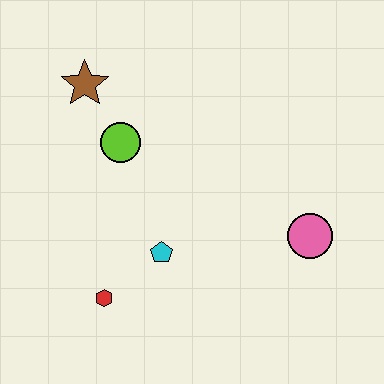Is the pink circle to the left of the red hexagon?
No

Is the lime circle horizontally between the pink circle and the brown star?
Yes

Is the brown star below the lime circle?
No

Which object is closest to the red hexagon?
The cyan pentagon is closest to the red hexagon.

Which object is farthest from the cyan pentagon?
The brown star is farthest from the cyan pentagon.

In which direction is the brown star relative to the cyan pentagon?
The brown star is above the cyan pentagon.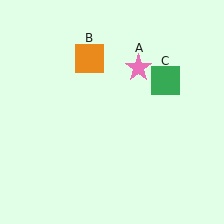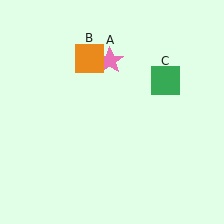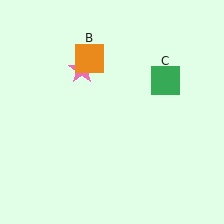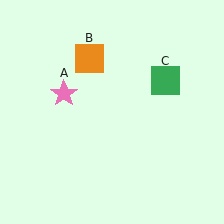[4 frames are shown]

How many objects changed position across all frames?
1 object changed position: pink star (object A).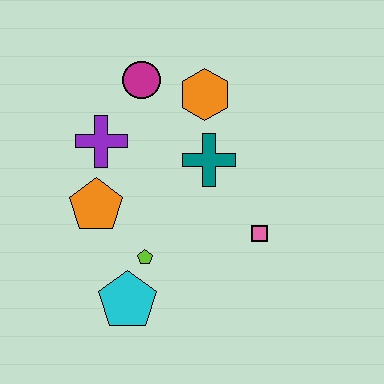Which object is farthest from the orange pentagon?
The pink square is farthest from the orange pentagon.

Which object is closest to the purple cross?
The orange pentagon is closest to the purple cross.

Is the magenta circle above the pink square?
Yes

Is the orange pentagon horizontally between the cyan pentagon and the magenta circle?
No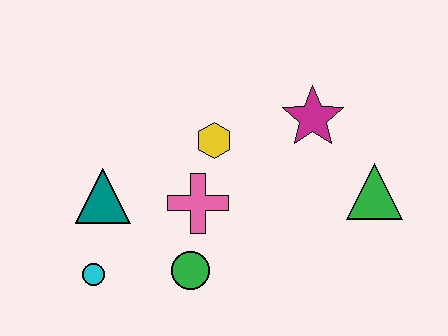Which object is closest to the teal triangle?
The cyan circle is closest to the teal triangle.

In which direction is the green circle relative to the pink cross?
The green circle is below the pink cross.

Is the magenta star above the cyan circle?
Yes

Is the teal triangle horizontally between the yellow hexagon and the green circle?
No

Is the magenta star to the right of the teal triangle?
Yes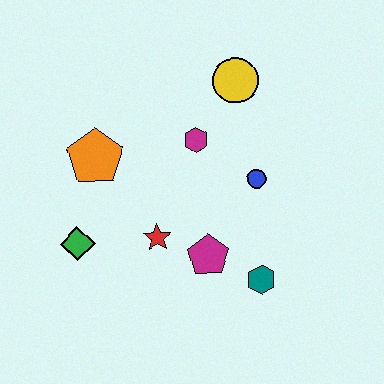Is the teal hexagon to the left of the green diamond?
No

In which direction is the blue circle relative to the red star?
The blue circle is to the right of the red star.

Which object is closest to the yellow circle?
The magenta hexagon is closest to the yellow circle.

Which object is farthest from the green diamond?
The yellow circle is farthest from the green diamond.